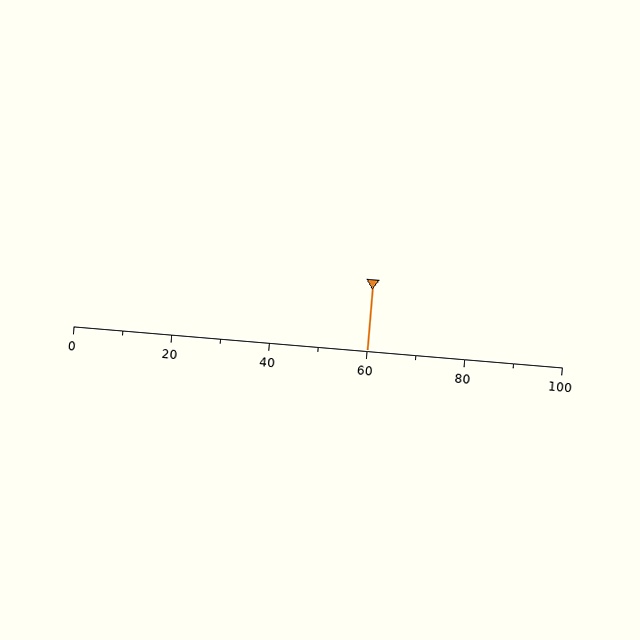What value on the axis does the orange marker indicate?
The marker indicates approximately 60.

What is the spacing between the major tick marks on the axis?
The major ticks are spaced 20 apart.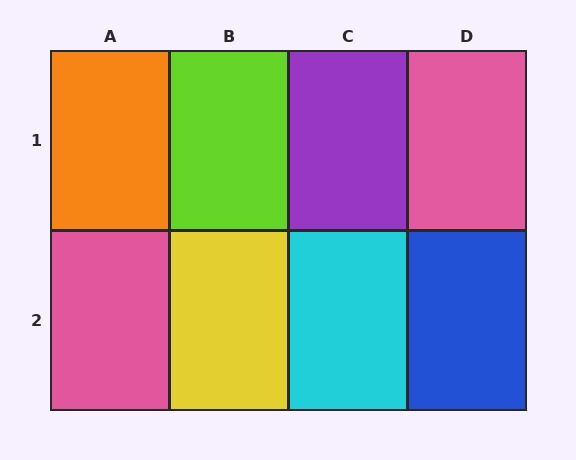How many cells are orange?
1 cell is orange.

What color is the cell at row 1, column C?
Purple.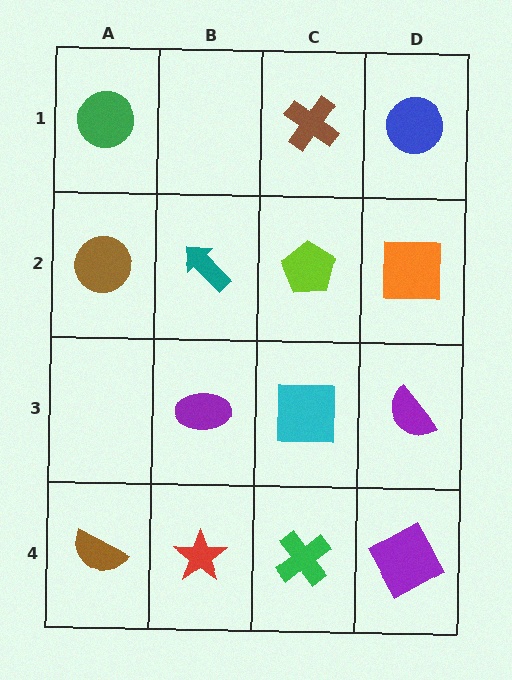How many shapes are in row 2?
4 shapes.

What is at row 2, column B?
A teal arrow.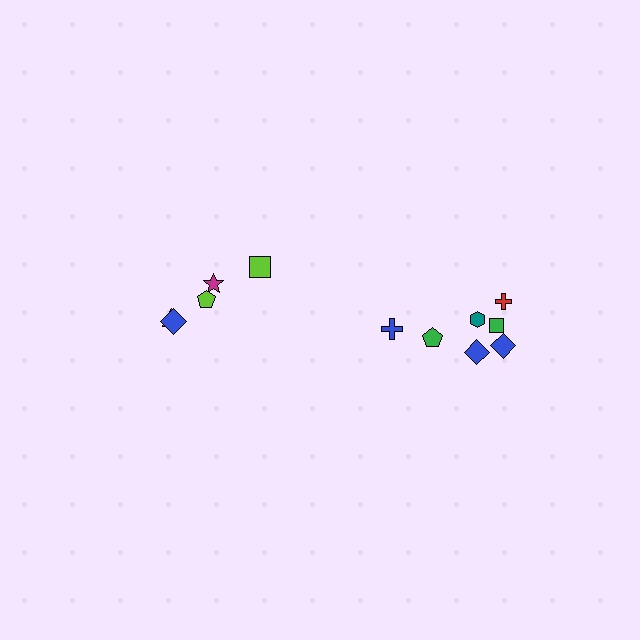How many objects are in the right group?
There are 7 objects.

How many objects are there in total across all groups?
There are 12 objects.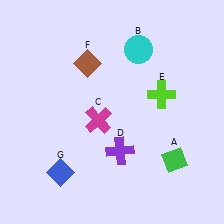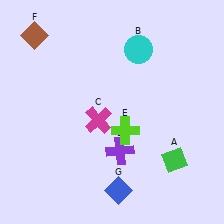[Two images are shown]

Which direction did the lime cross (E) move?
The lime cross (E) moved left.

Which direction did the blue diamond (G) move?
The blue diamond (G) moved right.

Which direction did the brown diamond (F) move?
The brown diamond (F) moved left.